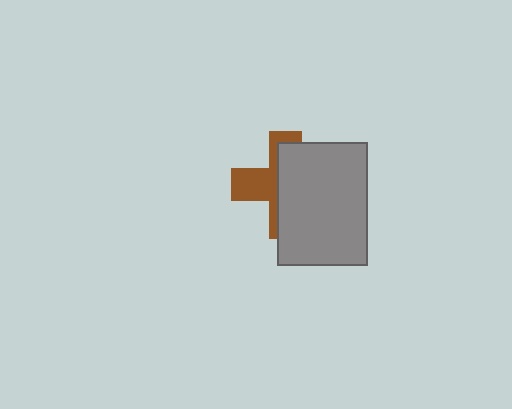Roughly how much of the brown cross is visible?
A small part of it is visible (roughly 40%).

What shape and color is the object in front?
The object in front is a gray rectangle.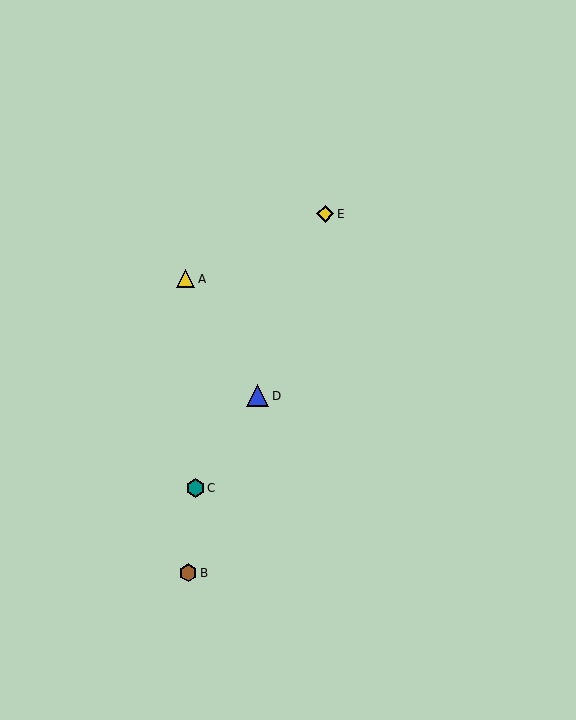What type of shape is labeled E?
Shape E is a yellow diamond.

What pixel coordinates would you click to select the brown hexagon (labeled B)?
Click at (188, 573) to select the brown hexagon B.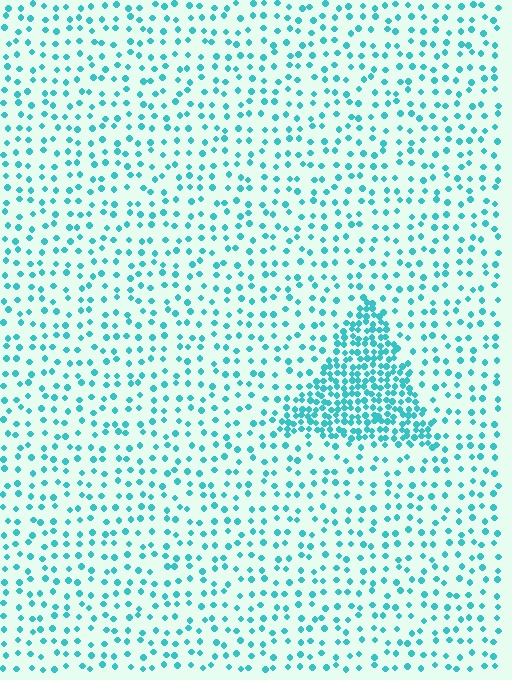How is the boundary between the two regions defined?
The boundary is defined by a change in element density (approximately 3.0x ratio). All elements are the same color, size, and shape.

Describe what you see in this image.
The image contains small cyan elements arranged at two different densities. A triangle-shaped region is visible where the elements are more densely packed than the surrounding area.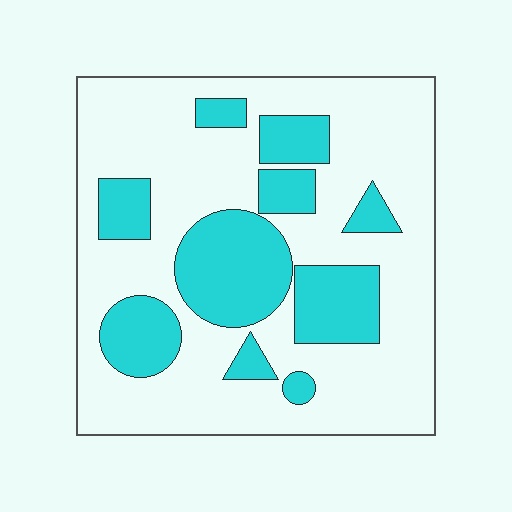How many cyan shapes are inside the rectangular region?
10.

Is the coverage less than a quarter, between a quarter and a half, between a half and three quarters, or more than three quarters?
Between a quarter and a half.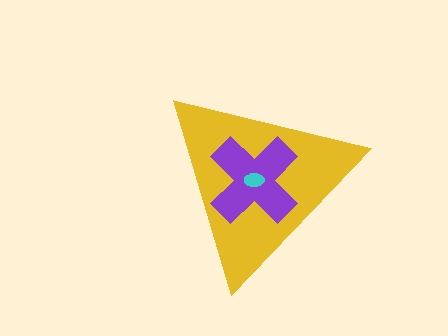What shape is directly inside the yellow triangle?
The purple cross.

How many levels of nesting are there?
3.